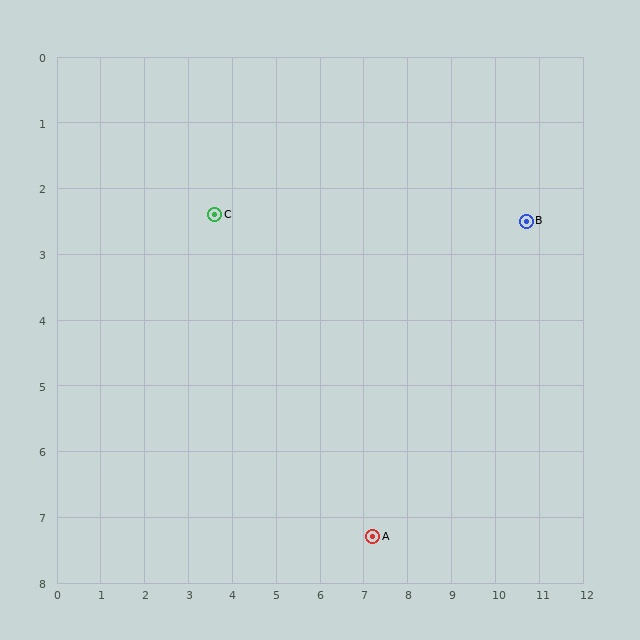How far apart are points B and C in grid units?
Points B and C are about 7.1 grid units apart.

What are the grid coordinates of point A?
Point A is at approximately (7.2, 7.3).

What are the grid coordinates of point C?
Point C is at approximately (3.6, 2.4).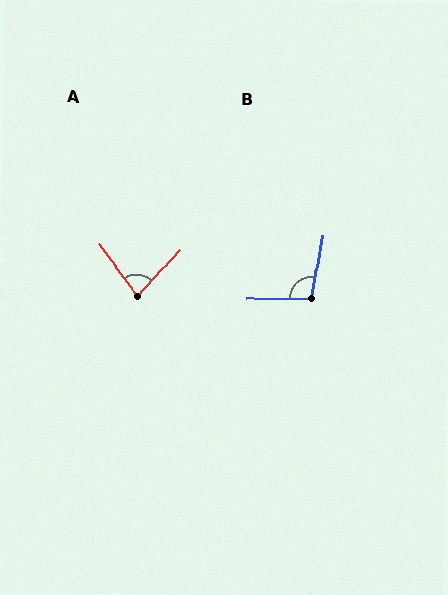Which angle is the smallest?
A, at approximately 79 degrees.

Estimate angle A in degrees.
Approximately 79 degrees.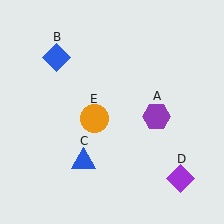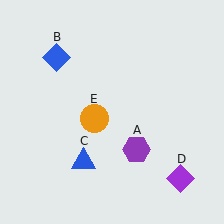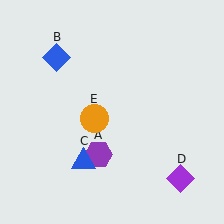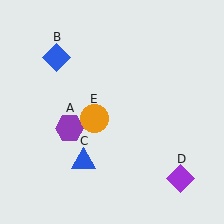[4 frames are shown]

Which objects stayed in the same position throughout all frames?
Blue diamond (object B) and blue triangle (object C) and purple diamond (object D) and orange circle (object E) remained stationary.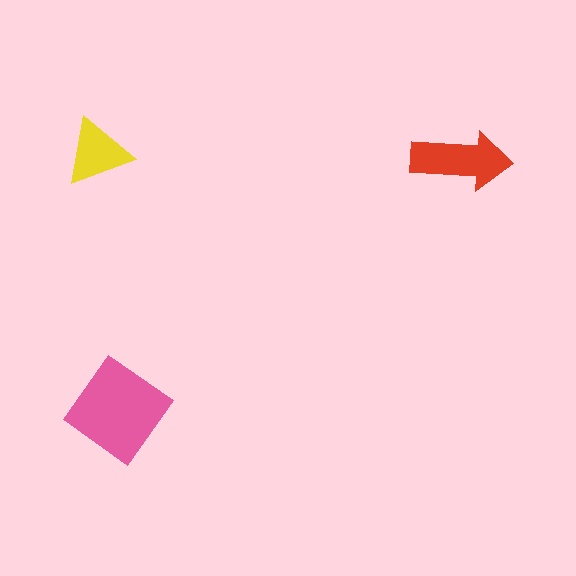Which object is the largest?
The pink diamond.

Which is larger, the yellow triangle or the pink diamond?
The pink diamond.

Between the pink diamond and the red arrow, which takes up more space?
The pink diamond.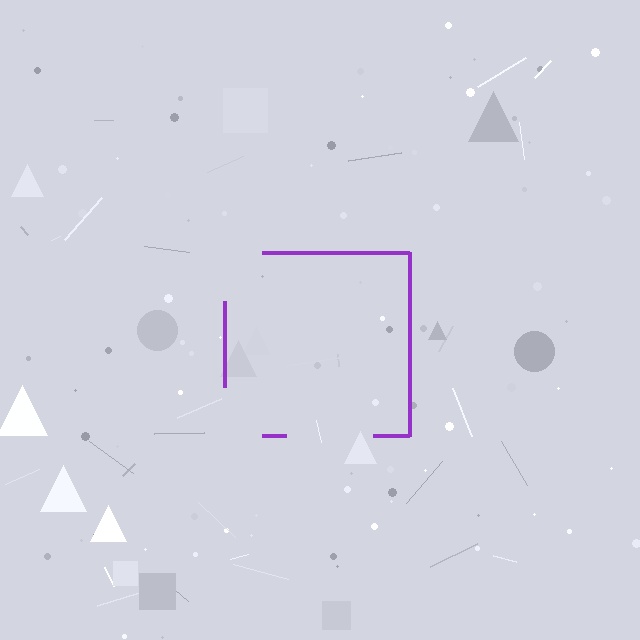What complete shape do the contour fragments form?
The contour fragments form a square.